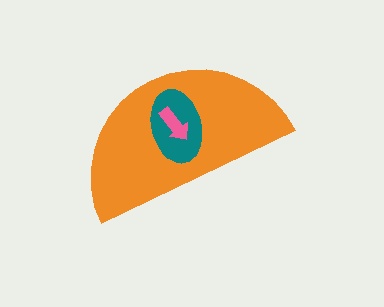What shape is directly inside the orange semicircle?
The teal ellipse.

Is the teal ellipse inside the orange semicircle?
Yes.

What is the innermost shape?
The pink arrow.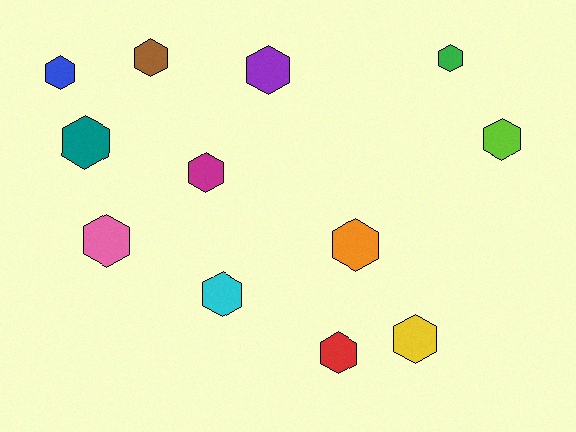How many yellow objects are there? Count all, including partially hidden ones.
There is 1 yellow object.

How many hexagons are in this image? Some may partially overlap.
There are 12 hexagons.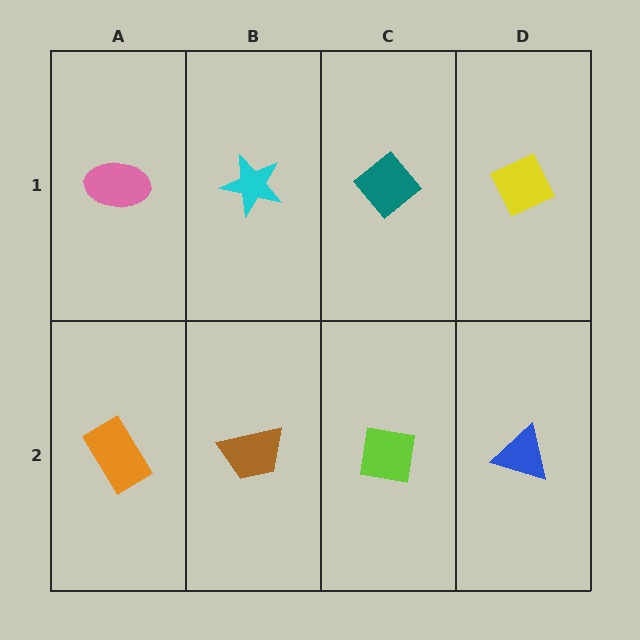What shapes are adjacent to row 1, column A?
An orange rectangle (row 2, column A), a cyan star (row 1, column B).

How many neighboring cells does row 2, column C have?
3.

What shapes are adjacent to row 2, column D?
A yellow diamond (row 1, column D), a lime square (row 2, column C).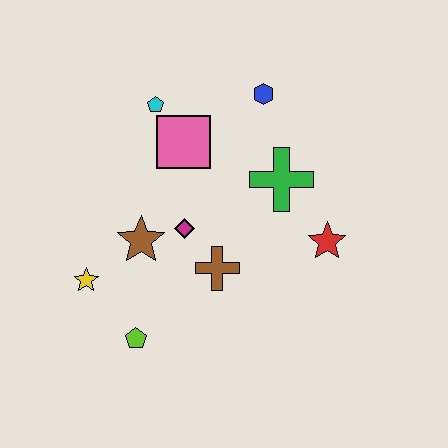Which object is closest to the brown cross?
The magenta diamond is closest to the brown cross.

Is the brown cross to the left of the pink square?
No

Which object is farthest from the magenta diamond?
The blue hexagon is farthest from the magenta diamond.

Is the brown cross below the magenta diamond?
Yes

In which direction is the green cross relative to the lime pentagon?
The green cross is above the lime pentagon.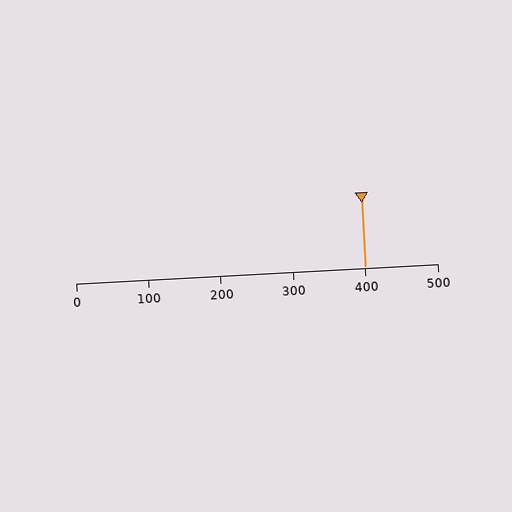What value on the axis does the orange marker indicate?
The marker indicates approximately 400.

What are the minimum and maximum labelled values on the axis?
The axis runs from 0 to 500.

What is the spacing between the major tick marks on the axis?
The major ticks are spaced 100 apart.